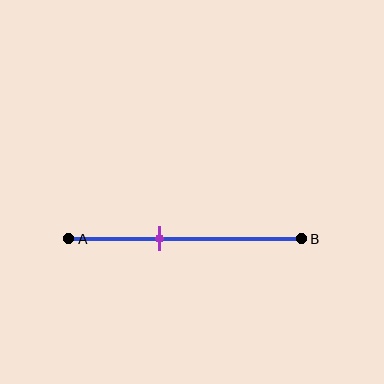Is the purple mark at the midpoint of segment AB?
No, the mark is at about 40% from A, not at the 50% midpoint.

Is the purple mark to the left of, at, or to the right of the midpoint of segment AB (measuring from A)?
The purple mark is to the left of the midpoint of segment AB.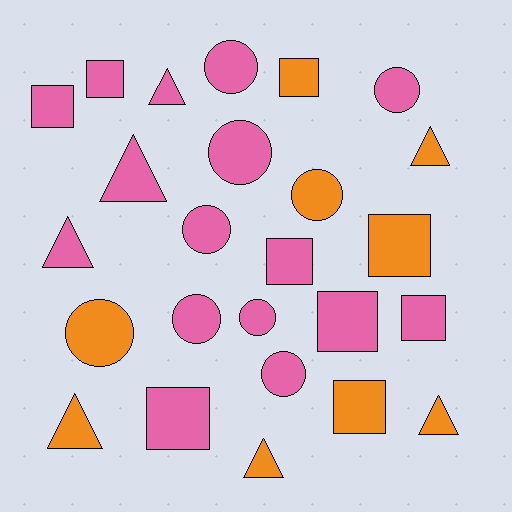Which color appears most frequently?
Pink, with 16 objects.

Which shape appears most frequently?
Square, with 9 objects.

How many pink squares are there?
There are 6 pink squares.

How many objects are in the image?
There are 25 objects.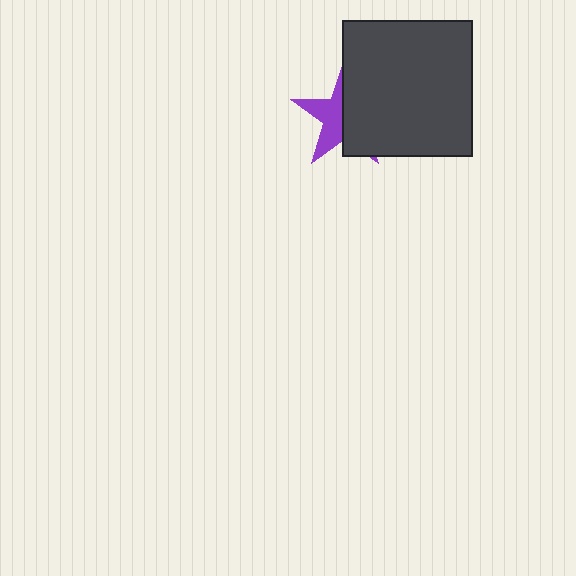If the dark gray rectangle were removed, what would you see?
You would see the complete purple star.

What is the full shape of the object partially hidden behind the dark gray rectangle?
The partially hidden object is a purple star.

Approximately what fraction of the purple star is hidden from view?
Roughly 56% of the purple star is hidden behind the dark gray rectangle.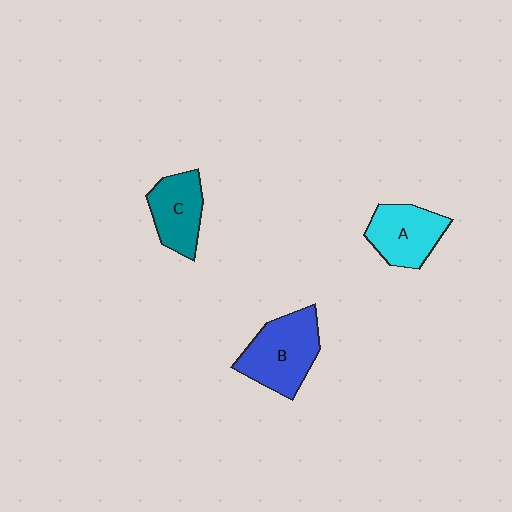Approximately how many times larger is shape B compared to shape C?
Approximately 1.4 times.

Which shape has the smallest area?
Shape C (teal).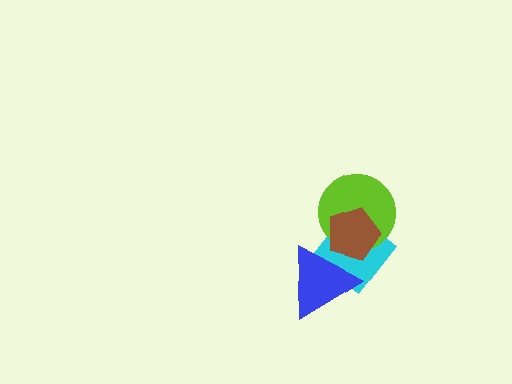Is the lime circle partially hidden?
Yes, it is partially covered by another shape.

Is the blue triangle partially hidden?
Yes, it is partially covered by another shape.